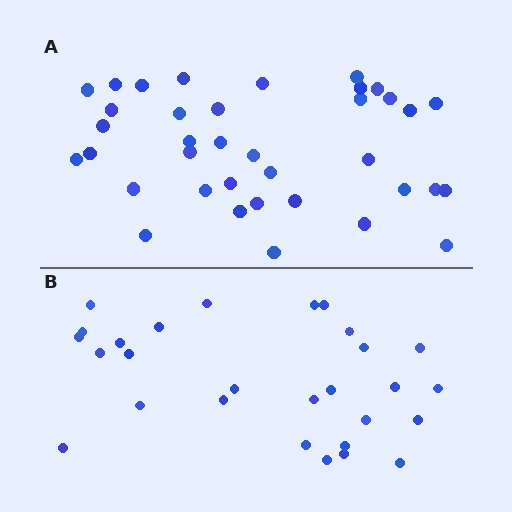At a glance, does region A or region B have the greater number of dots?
Region A (the top region) has more dots.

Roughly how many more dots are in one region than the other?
Region A has roughly 8 or so more dots than region B.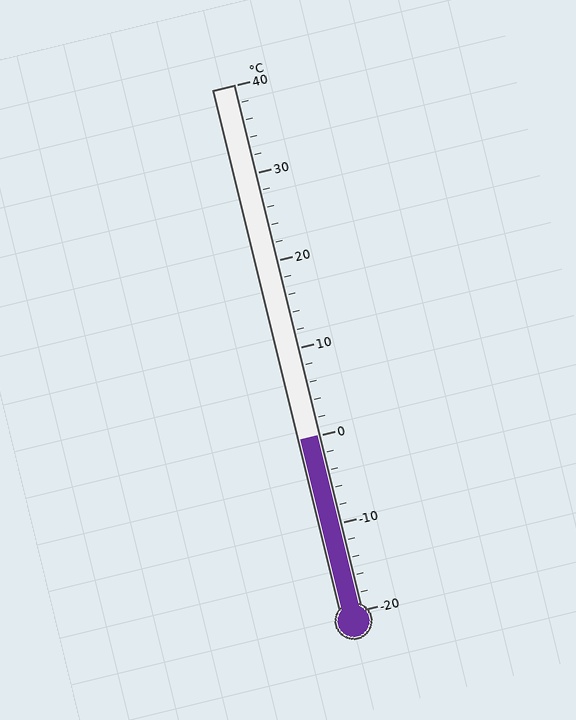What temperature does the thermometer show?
The thermometer shows approximately 0°C.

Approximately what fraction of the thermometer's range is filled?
The thermometer is filled to approximately 35% of its range.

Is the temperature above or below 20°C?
The temperature is below 20°C.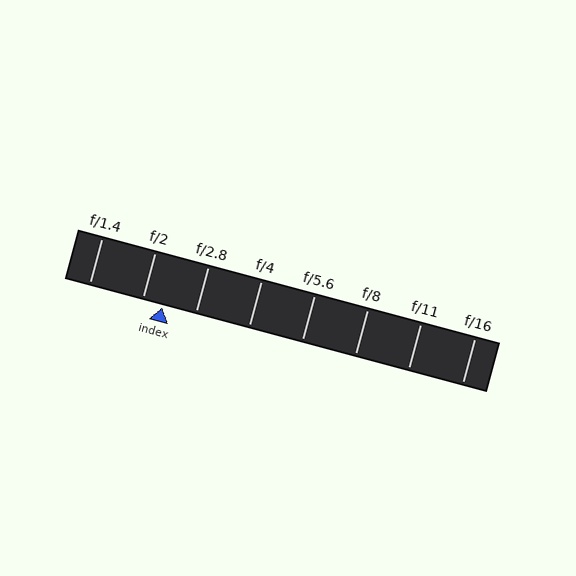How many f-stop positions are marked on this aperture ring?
There are 8 f-stop positions marked.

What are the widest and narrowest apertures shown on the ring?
The widest aperture shown is f/1.4 and the narrowest is f/16.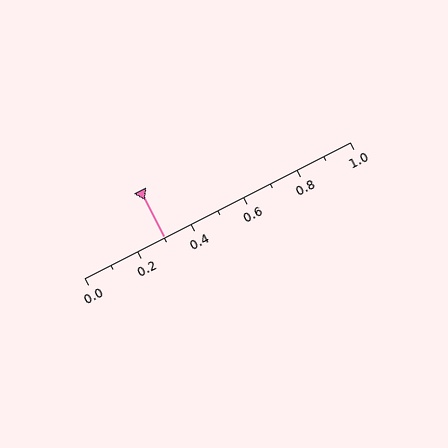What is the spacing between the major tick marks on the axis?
The major ticks are spaced 0.2 apart.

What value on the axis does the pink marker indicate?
The marker indicates approximately 0.3.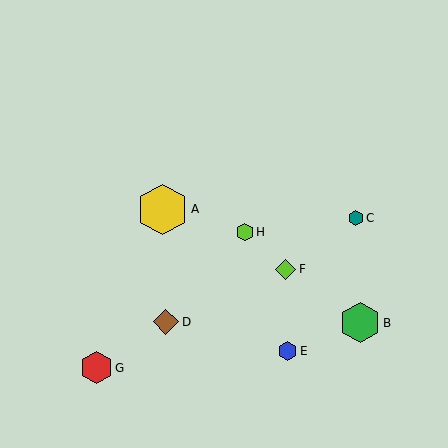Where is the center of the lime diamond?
The center of the lime diamond is at (286, 269).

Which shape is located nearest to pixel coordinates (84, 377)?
The red hexagon (labeled G) at (96, 368) is nearest to that location.